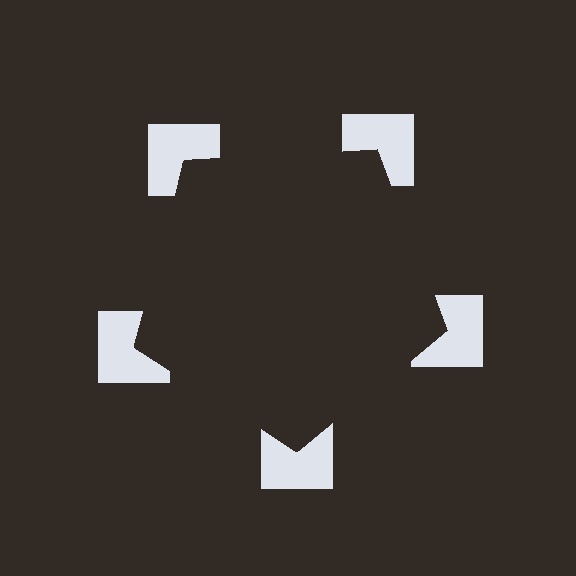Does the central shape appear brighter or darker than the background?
It typically appears slightly darker than the background, even though no actual brightness change is drawn.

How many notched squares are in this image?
There are 5 — one at each vertex of the illusory pentagon.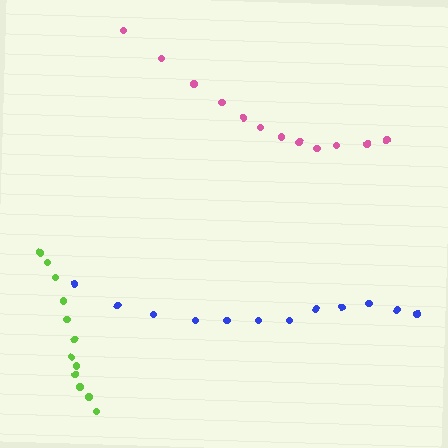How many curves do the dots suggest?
There are 3 distinct paths.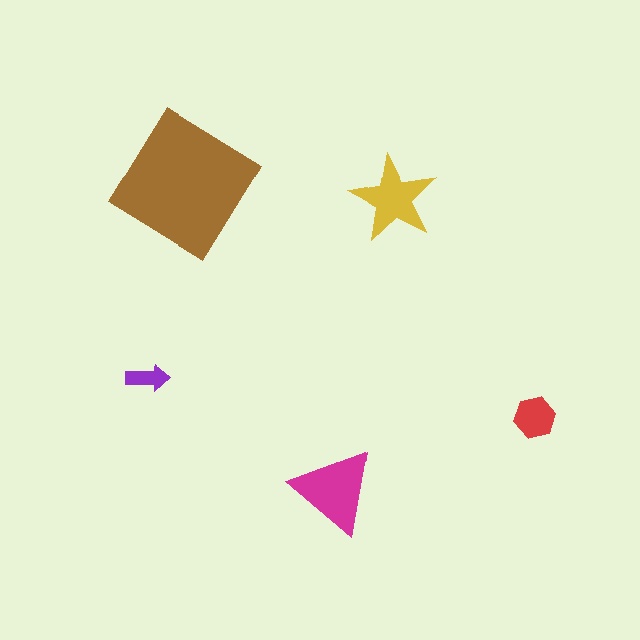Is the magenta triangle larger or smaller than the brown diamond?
Smaller.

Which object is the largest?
The brown diamond.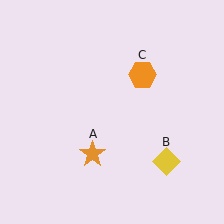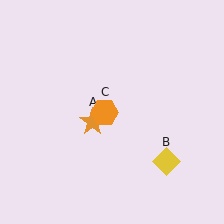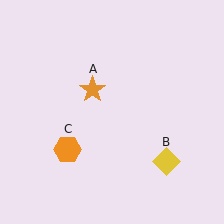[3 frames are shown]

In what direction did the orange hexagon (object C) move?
The orange hexagon (object C) moved down and to the left.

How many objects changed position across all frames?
2 objects changed position: orange star (object A), orange hexagon (object C).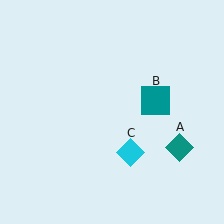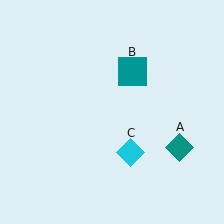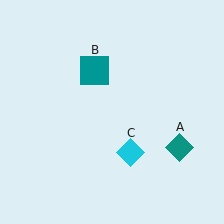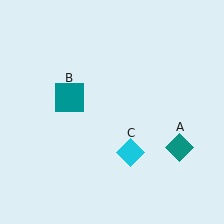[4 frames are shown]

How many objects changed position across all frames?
1 object changed position: teal square (object B).